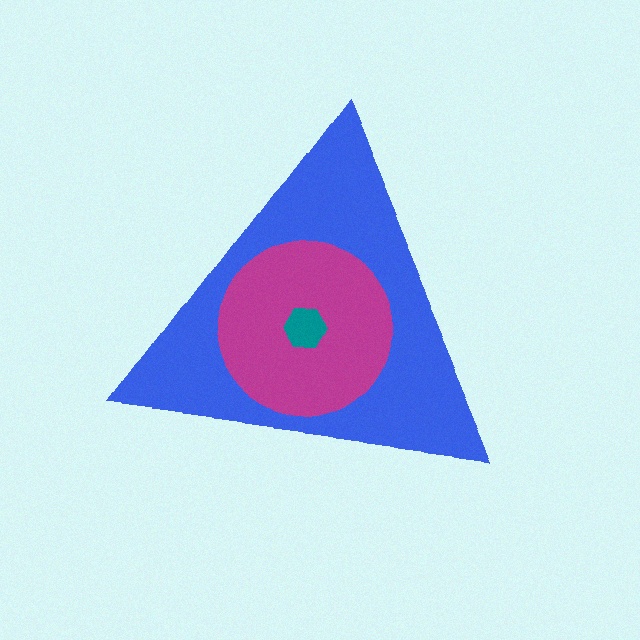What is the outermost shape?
The blue triangle.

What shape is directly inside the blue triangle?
The magenta circle.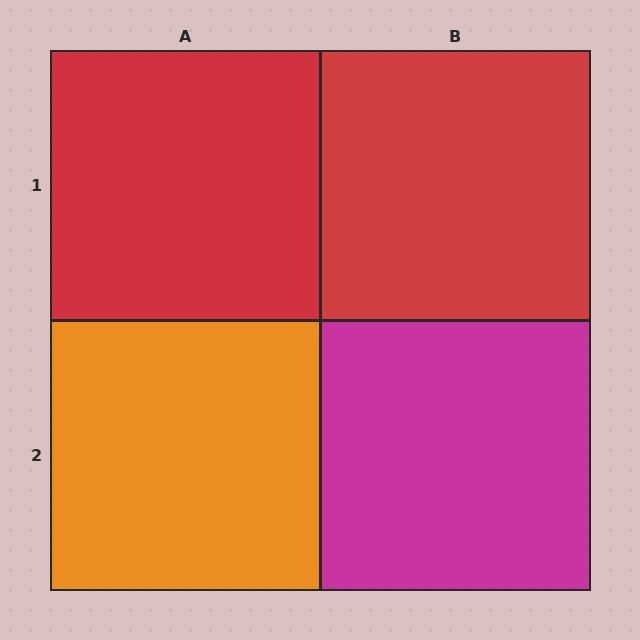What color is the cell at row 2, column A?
Orange.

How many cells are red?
2 cells are red.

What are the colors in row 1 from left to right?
Red, red.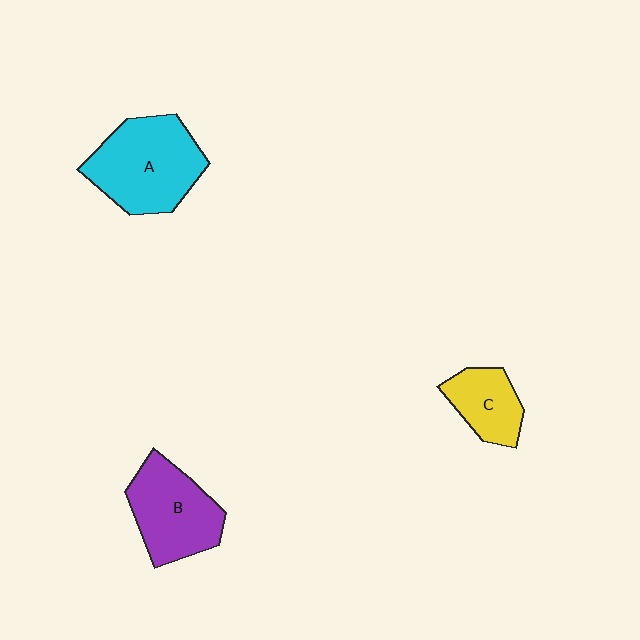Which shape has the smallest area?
Shape C (yellow).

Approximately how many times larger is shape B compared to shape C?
Approximately 1.6 times.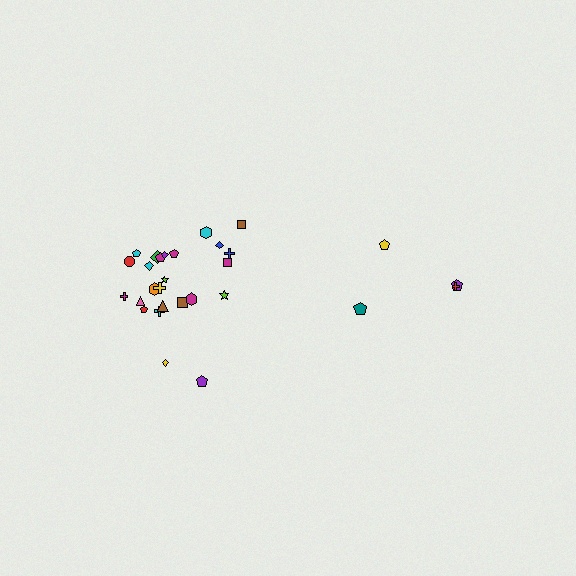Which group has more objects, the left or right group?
The left group.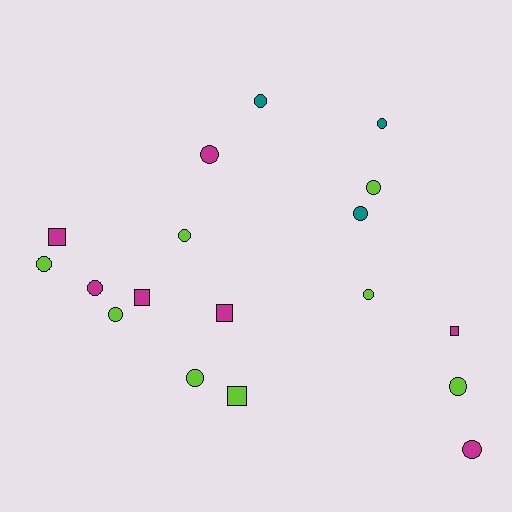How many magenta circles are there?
There are 3 magenta circles.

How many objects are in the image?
There are 18 objects.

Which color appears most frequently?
Lime, with 8 objects.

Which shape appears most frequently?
Circle, with 13 objects.